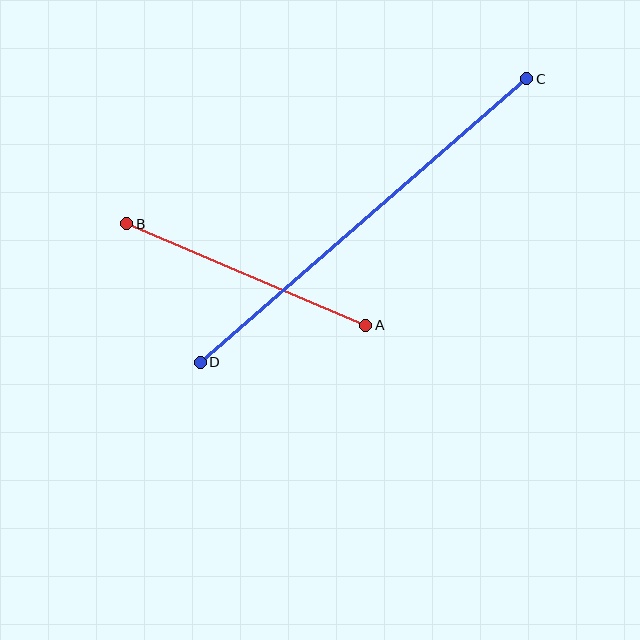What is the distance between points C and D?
The distance is approximately 432 pixels.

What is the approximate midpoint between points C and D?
The midpoint is at approximately (363, 221) pixels.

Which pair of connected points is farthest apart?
Points C and D are farthest apart.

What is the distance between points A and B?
The distance is approximately 260 pixels.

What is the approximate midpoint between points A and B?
The midpoint is at approximately (246, 275) pixels.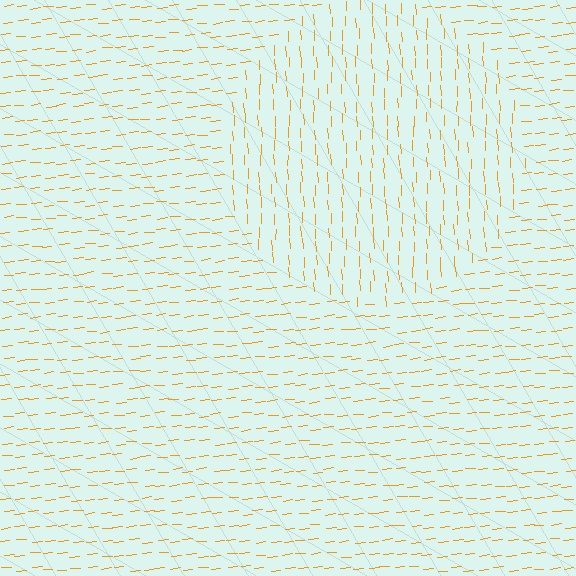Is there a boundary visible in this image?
Yes, there is a texture boundary formed by a change in line orientation.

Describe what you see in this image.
The image is filled with small orange line segments. A circle region in the image has lines oriented differently from the surrounding lines, creating a visible texture boundary.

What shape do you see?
I see a circle.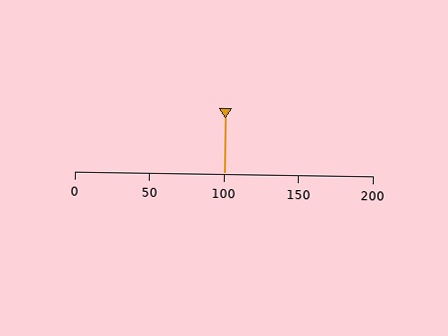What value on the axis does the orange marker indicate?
The marker indicates approximately 100.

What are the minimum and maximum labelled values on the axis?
The axis runs from 0 to 200.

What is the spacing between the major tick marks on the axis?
The major ticks are spaced 50 apart.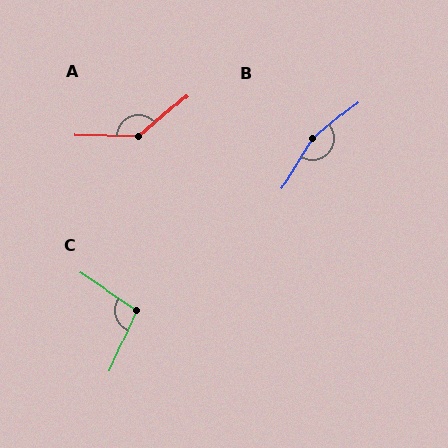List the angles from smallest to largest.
C (100°), A (138°), B (160°).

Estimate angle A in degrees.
Approximately 138 degrees.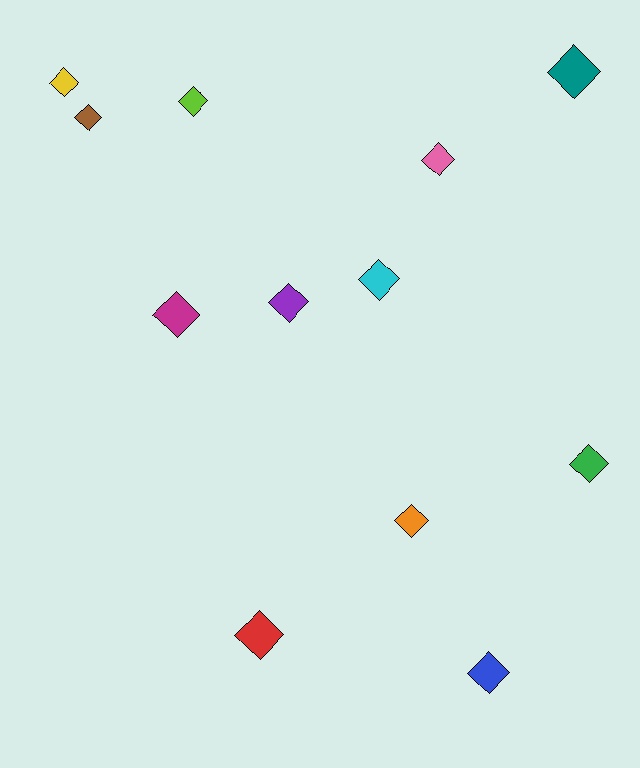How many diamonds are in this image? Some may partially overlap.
There are 12 diamonds.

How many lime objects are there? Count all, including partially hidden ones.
There is 1 lime object.